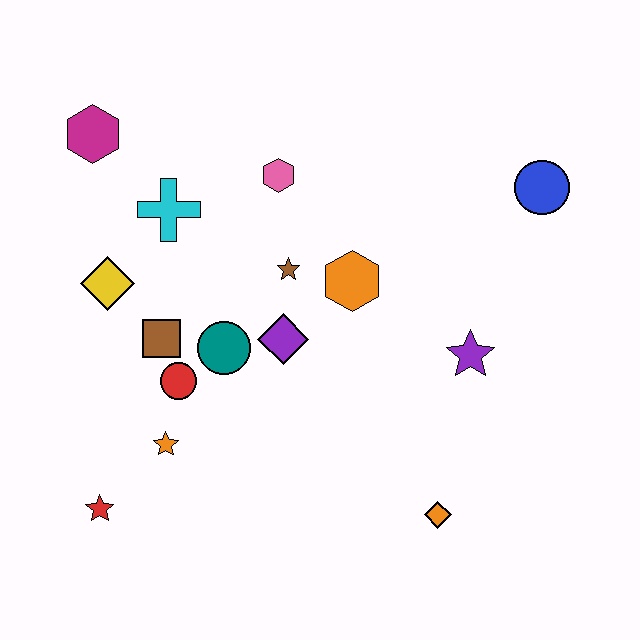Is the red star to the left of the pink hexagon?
Yes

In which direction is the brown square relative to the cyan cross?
The brown square is below the cyan cross.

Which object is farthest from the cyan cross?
The orange diamond is farthest from the cyan cross.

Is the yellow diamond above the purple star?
Yes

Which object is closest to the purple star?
The orange hexagon is closest to the purple star.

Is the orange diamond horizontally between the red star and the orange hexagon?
No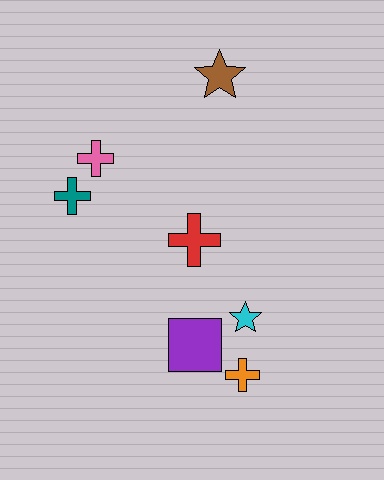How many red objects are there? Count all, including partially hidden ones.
There is 1 red object.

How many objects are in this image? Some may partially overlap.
There are 7 objects.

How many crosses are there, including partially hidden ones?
There are 4 crosses.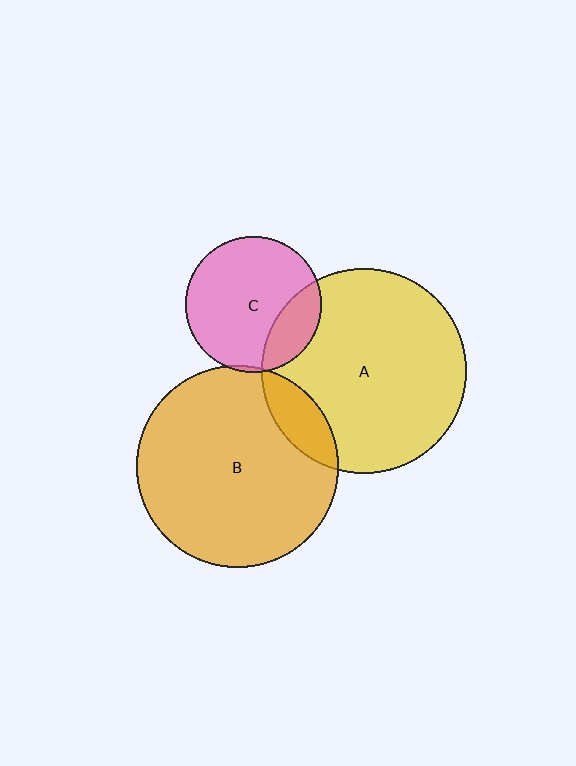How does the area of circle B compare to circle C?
Approximately 2.2 times.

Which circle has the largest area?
Circle A (yellow).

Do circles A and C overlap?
Yes.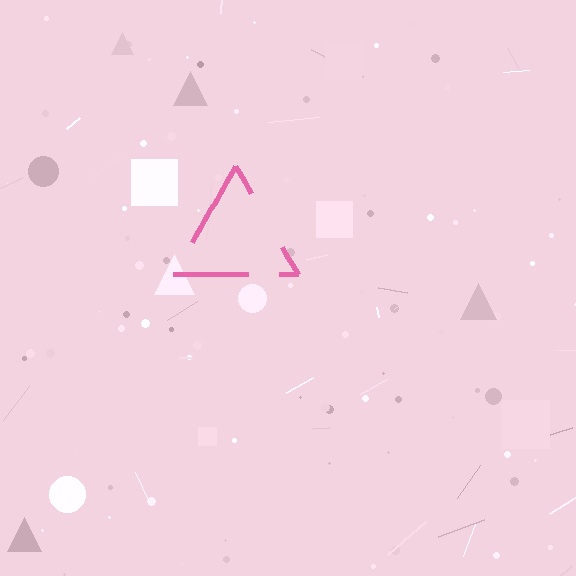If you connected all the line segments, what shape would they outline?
They would outline a triangle.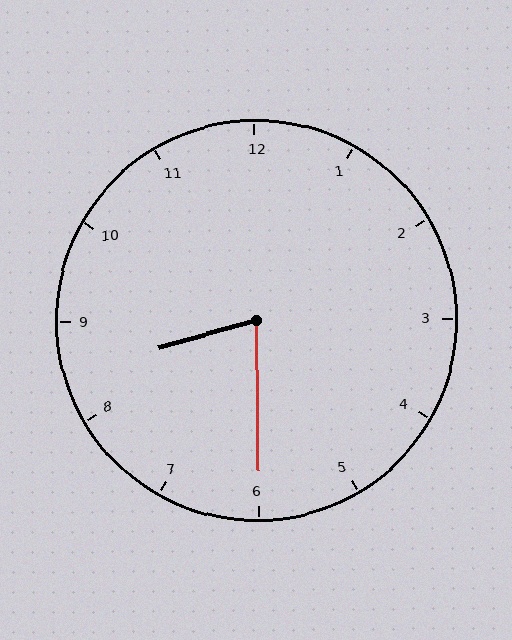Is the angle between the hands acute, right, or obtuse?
It is acute.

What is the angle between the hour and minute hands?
Approximately 75 degrees.